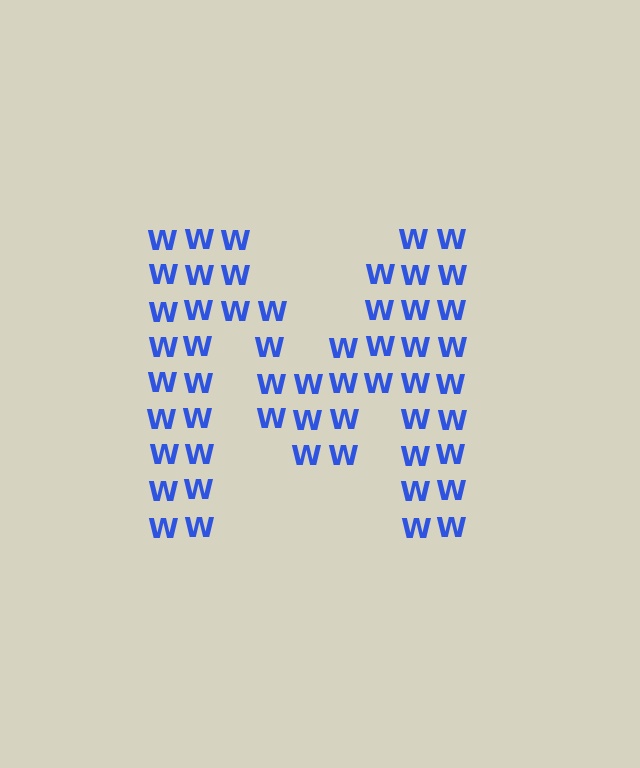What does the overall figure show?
The overall figure shows the letter M.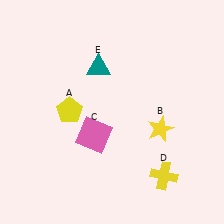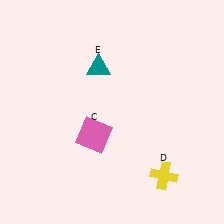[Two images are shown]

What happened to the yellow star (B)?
The yellow star (B) was removed in Image 2. It was in the bottom-right area of Image 1.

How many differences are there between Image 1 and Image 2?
There are 2 differences between the two images.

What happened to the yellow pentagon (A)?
The yellow pentagon (A) was removed in Image 2. It was in the top-left area of Image 1.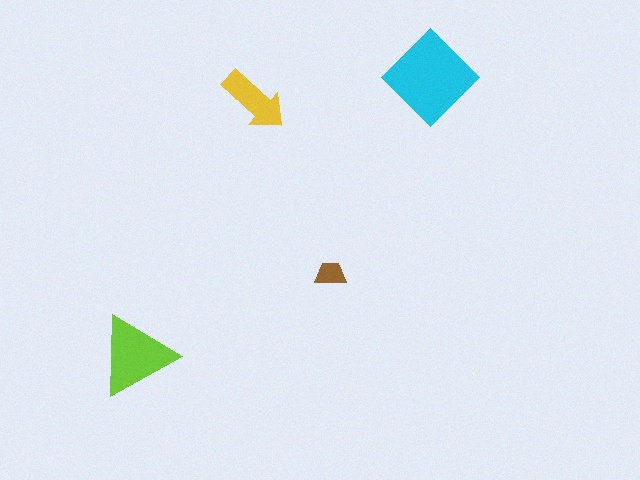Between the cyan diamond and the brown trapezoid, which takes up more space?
The cyan diamond.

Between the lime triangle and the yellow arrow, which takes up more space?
The lime triangle.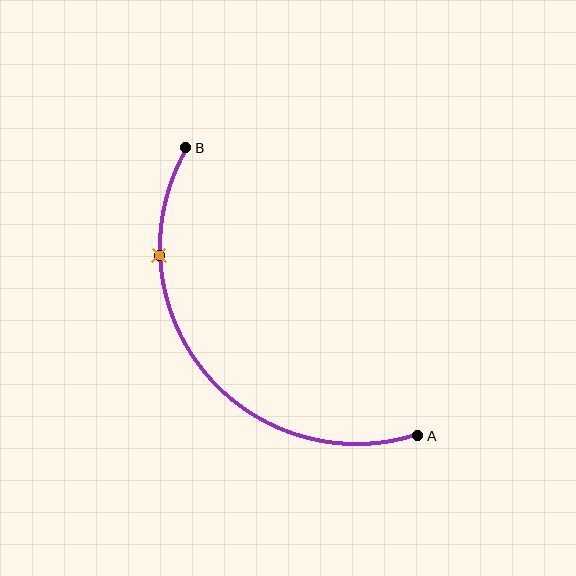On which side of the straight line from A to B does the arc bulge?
The arc bulges below and to the left of the straight line connecting A and B.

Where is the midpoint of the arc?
The arc midpoint is the point on the curve farthest from the straight line joining A and B. It sits below and to the left of that line.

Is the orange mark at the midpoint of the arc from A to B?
No. The orange mark lies on the arc but is closer to endpoint B. The arc midpoint would be at the point on the curve equidistant along the arc from both A and B.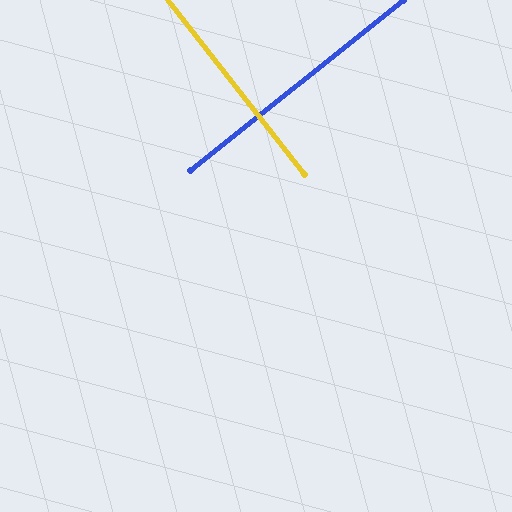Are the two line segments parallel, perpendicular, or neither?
Perpendicular — they meet at approximately 89°.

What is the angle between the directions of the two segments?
Approximately 89 degrees.